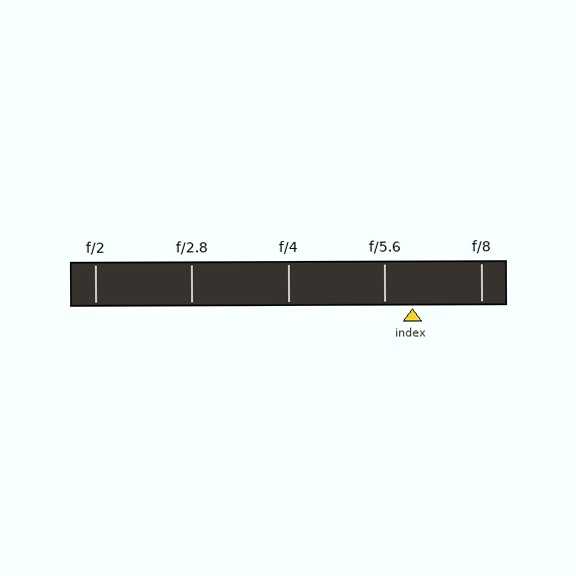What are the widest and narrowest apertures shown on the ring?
The widest aperture shown is f/2 and the narrowest is f/8.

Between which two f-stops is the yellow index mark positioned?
The index mark is between f/5.6 and f/8.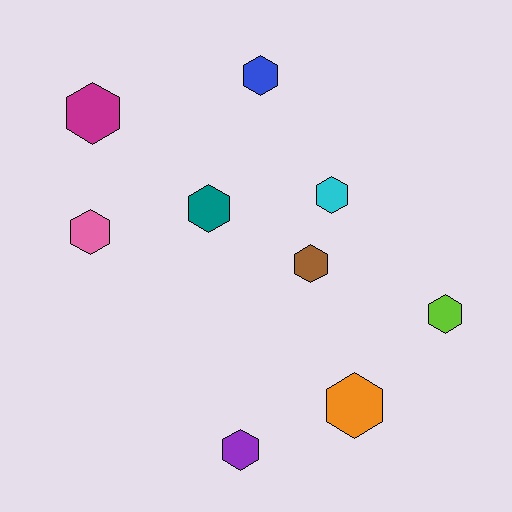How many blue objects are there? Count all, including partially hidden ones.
There is 1 blue object.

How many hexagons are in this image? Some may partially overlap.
There are 9 hexagons.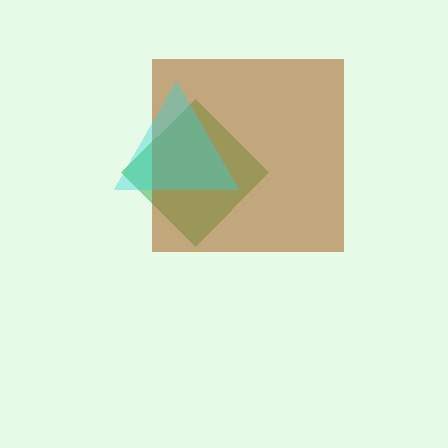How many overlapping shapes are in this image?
There are 3 overlapping shapes in the image.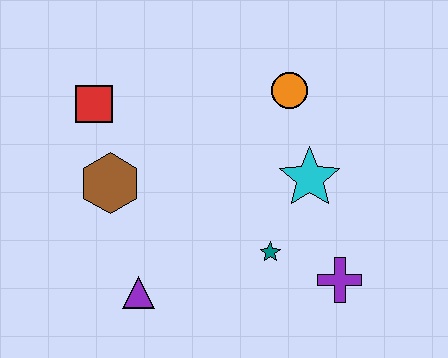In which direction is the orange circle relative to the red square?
The orange circle is to the right of the red square.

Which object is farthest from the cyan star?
The red square is farthest from the cyan star.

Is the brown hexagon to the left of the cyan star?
Yes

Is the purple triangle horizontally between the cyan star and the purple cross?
No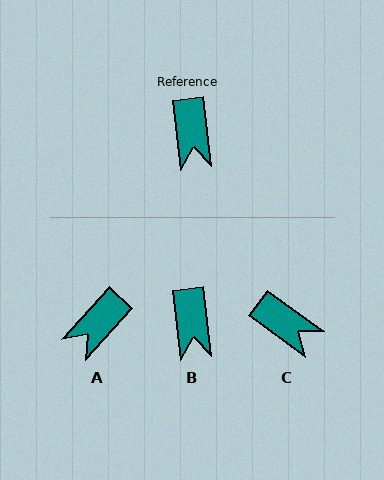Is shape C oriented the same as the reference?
No, it is off by about 48 degrees.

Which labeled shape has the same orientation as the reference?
B.